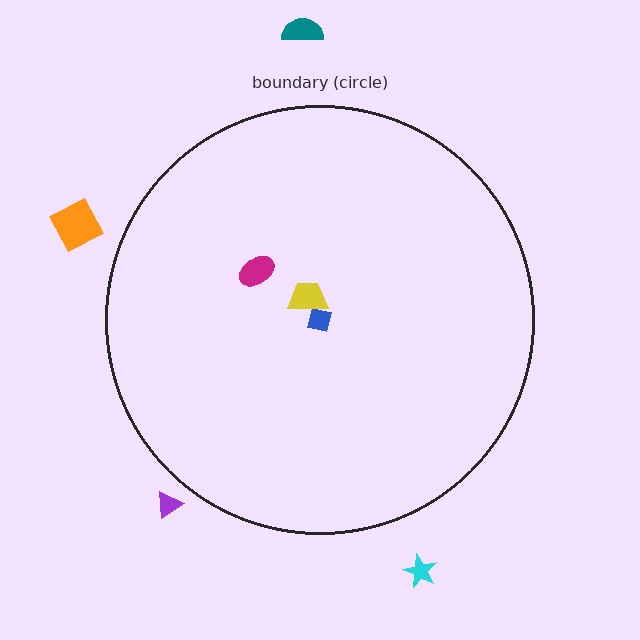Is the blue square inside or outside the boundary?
Inside.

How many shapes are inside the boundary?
3 inside, 4 outside.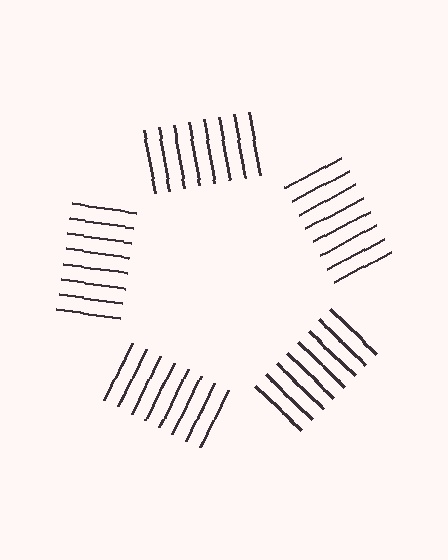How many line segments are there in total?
40 — 8 along each of the 5 edges.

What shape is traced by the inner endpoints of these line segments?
An illusory pentagon — the line segments terminate on its edges but no continuous stroke is drawn.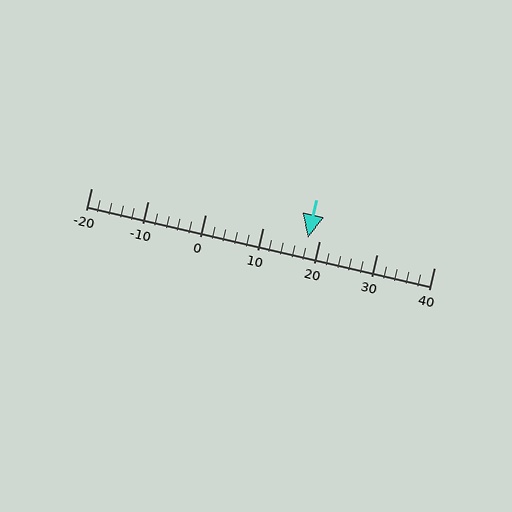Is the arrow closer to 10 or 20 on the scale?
The arrow is closer to 20.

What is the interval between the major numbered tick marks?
The major tick marks are spaced 10 units apart.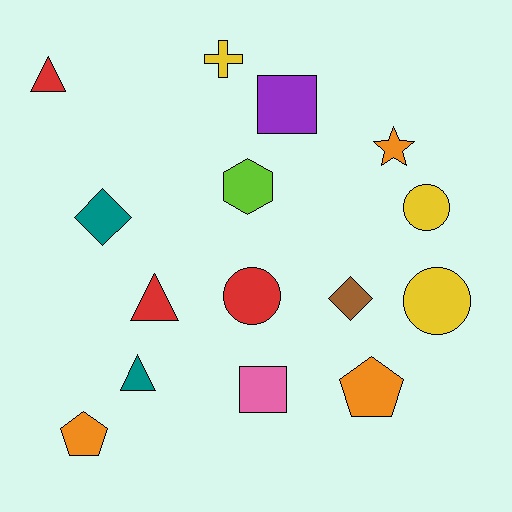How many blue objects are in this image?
There are no blue objects.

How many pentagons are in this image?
There are 2 pentagons.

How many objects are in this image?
There are 15 objects.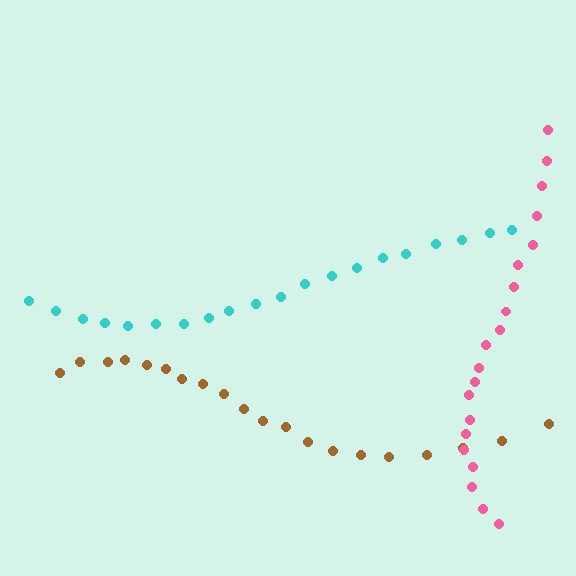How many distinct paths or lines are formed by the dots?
There are 3 distinct paths.